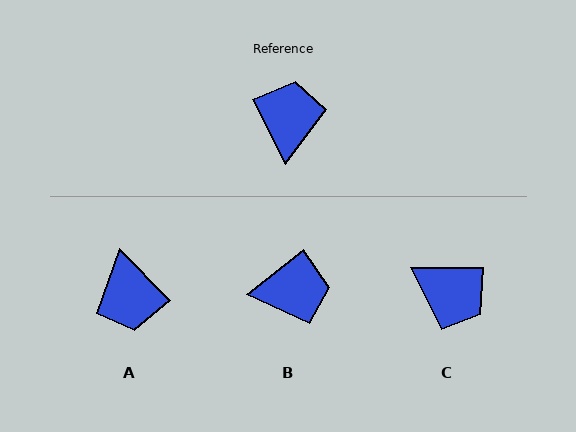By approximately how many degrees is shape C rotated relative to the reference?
Approximately 117 degrees clockwise.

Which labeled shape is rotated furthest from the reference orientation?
A, about 163 degrees away.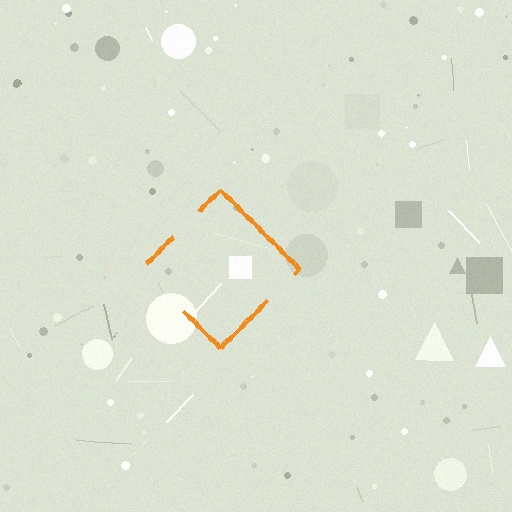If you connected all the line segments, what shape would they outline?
They would outline a diamond.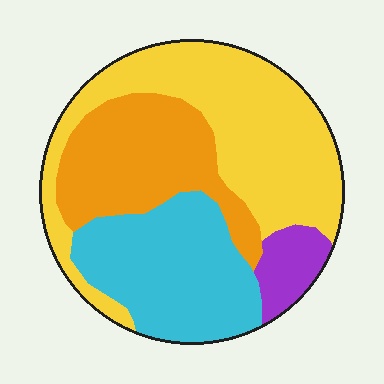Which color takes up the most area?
Yellow, at roughly 40%.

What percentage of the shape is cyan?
Cyan covers roughly 25% of the shape.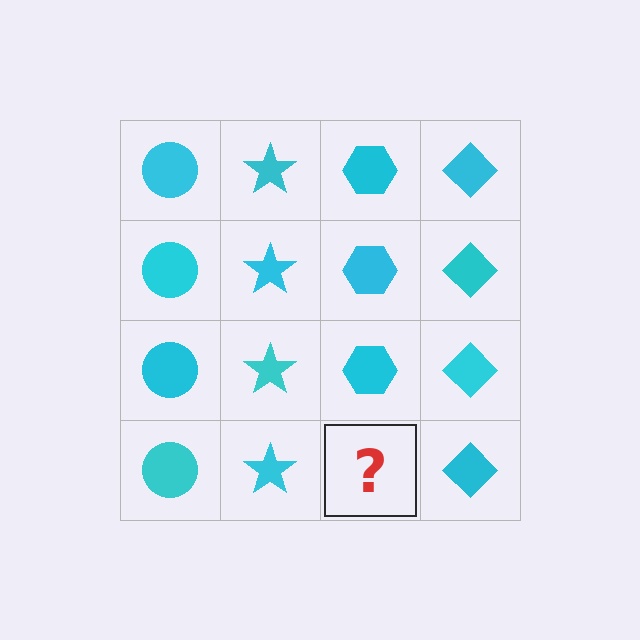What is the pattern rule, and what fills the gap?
The rule is that each column has a consistent shape. The gap should be filled with a cyan hexagon.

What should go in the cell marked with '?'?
The missing cell should contain a cyan hexagon.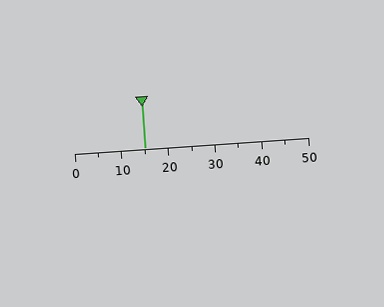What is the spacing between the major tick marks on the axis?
The major ticks are spaced 10 apart.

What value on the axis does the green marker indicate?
The marker indicates approximately 15.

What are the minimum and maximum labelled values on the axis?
The axis runs from 0 to 50.